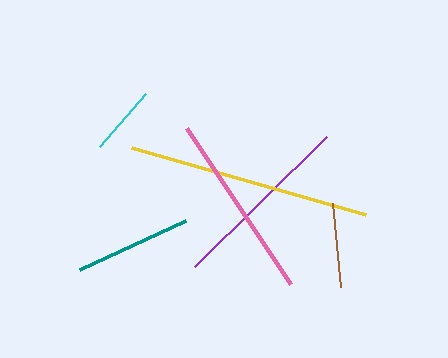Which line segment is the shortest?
The cyan line is the shortest at approximately 70 pixels.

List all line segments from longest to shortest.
From longest to shortest: yellow, pink, purple, teal, brown, cyan.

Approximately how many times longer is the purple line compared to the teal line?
The purple line is approximately 1.6 times the length of the teal line.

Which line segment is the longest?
The yellow line is the longest at approximately 244 pixels.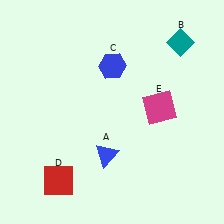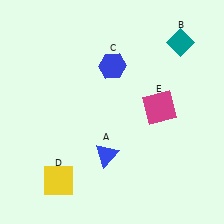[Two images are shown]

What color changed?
The square (D) changed from red in Image 1 to yellow in Image 2.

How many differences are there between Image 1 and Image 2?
There is 1 difference between the two images.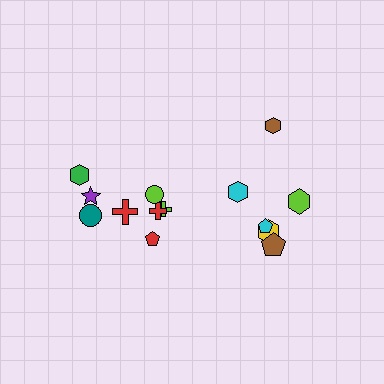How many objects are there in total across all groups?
There are 14 objects.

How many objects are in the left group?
There are 8 objects.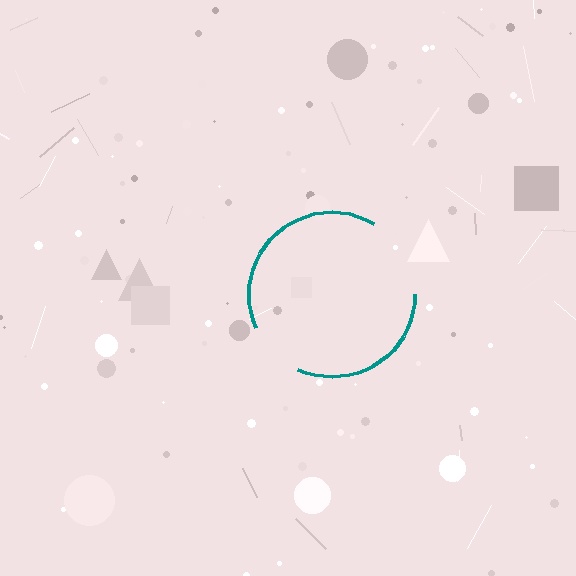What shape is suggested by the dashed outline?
The dashed outline suggests a circle.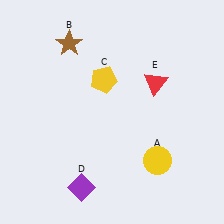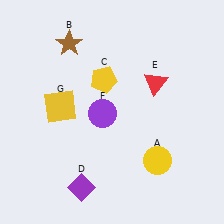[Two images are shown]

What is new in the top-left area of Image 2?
A yellow square (G) was added in the top-left area of Image 2.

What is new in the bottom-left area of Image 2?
A purple circle (F) was added in the bottom-left area of Image 2.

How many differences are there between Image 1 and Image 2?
There are 2 differences between the two images.